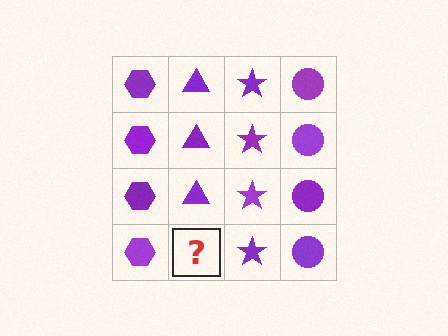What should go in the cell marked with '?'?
The missing cell should contain a purple triangle.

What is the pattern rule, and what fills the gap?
The rule is that each column has a consistent shape. The gap should be filled with a purple triangle.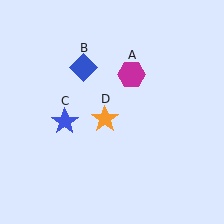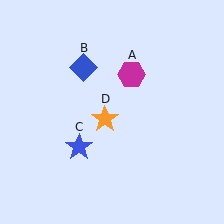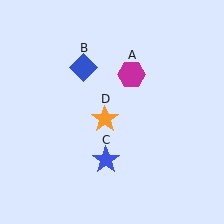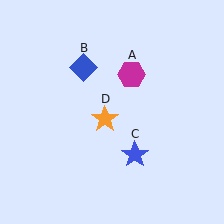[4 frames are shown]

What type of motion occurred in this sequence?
The blue star (object C) rotated counterclockwise around the center of the scene.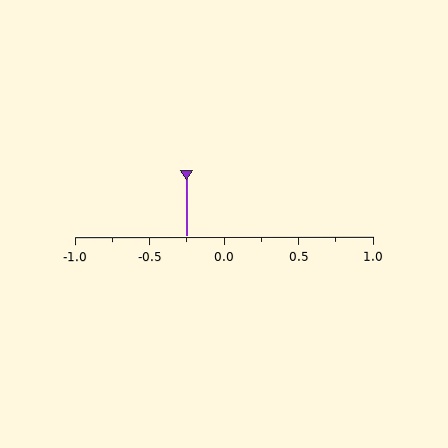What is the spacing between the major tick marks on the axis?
The major ticks are spaced 0.5 apart.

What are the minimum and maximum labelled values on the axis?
The axis runs from -1.0 to 1.0.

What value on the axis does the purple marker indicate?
The marker indicates approximately -0.25.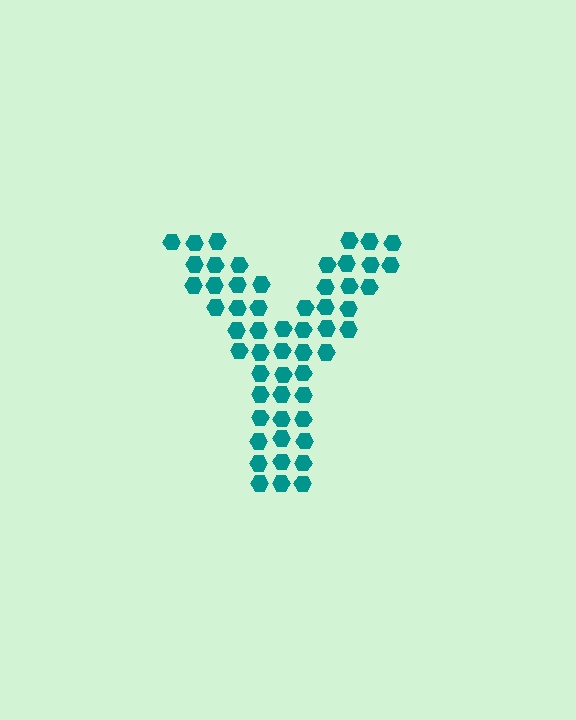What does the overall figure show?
The overall figure shows the letter Y.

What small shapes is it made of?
It is made of small hexagons.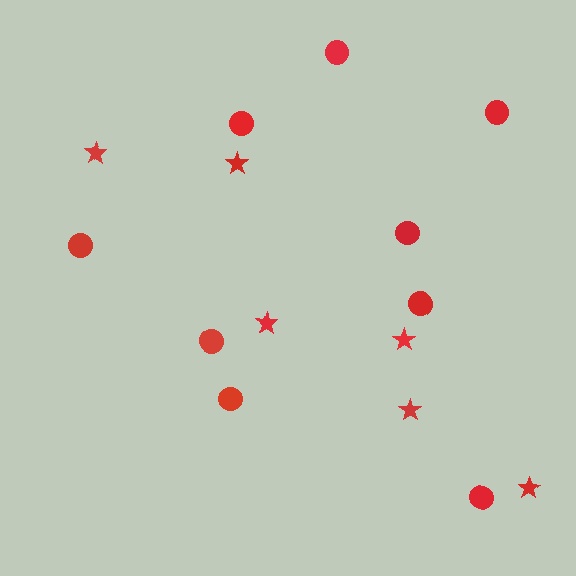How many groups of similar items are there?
There are 2 groups: one group of stars (6) and one group of circles (9).